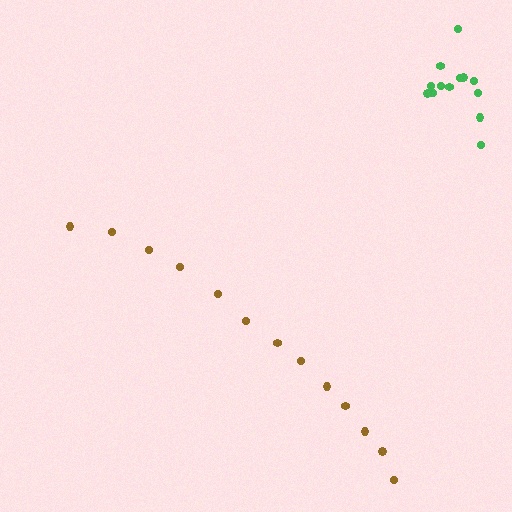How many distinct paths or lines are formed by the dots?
There are 2 distinct paths.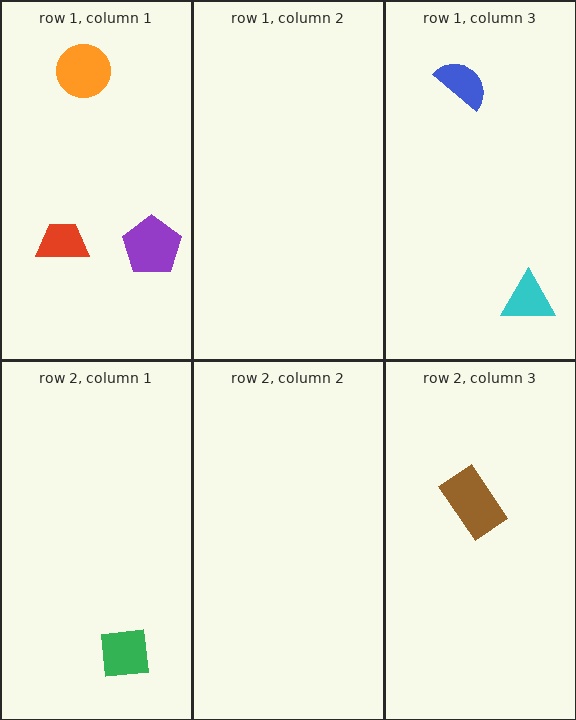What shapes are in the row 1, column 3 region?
The cyan triangle, the blue semicircle.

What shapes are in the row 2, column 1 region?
The green square.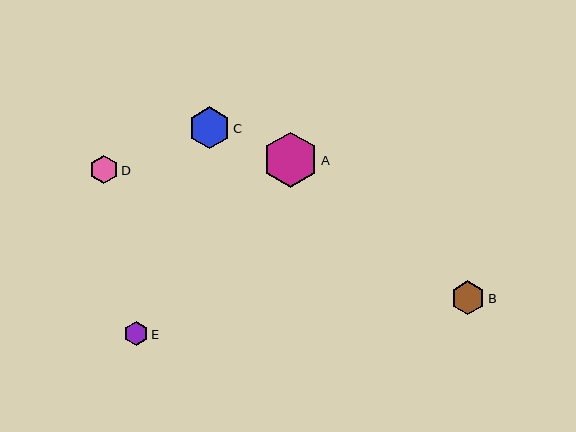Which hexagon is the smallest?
Hexagon E is the smallest with a size of approximately 24 pixels.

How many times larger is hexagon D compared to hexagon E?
Hexagon D is approximately 1.2 times the size of hexagon E.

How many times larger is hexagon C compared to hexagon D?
Hexagon C is approximately 1.4 times the size of hexagon D.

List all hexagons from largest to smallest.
From largest to smallest: A, C, B, D, E.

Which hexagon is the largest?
Hexagon A is the largest with a size of approximately 55 pixels.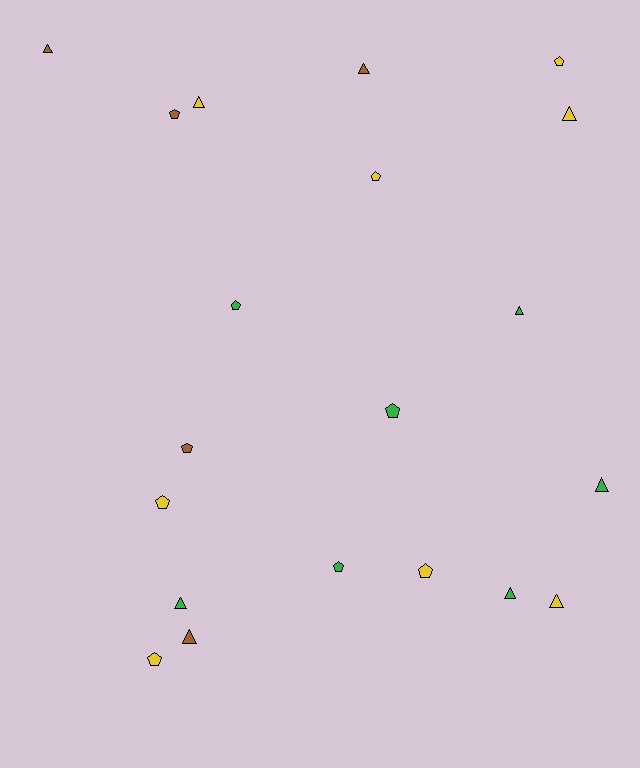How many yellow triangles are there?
There are 3 yellow triangles.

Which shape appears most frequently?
Pentagon, with 10 objects.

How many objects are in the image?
There are 20 objects.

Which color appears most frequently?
Yellow, with 8 objects.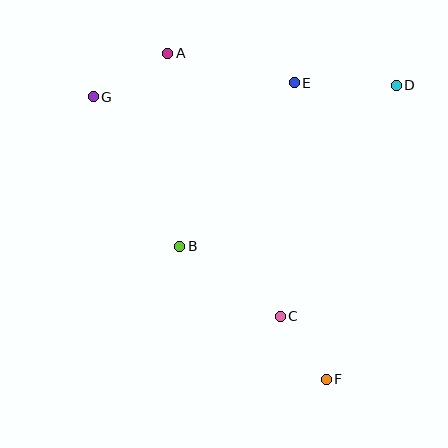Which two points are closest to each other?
Points C and F are closest to each other.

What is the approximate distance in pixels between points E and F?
The distance between E and F is approximately 299 pixels.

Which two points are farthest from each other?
Points F and G are farthest from each other.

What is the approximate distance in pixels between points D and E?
The distance between D and E is approximately 102 pixels.